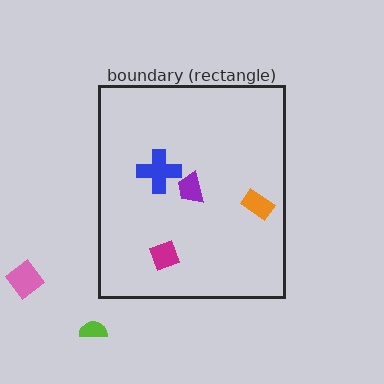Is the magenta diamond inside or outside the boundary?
Inside.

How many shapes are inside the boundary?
4 inside, 2 outside.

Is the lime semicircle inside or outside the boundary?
Outside.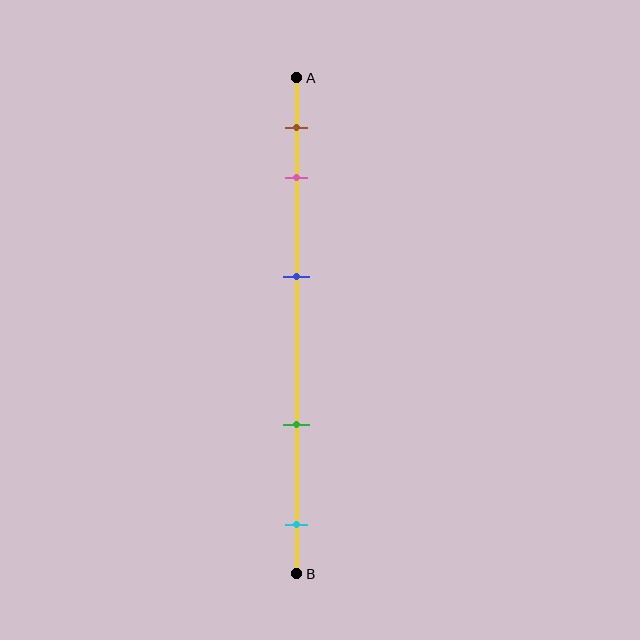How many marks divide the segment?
There are 5 marks dividing the segment.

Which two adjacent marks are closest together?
The brown and pink marks are the closest adjacent pair.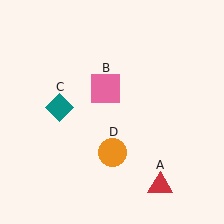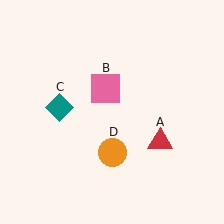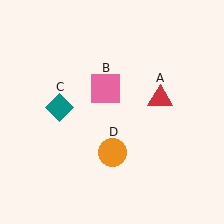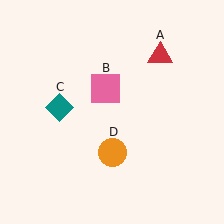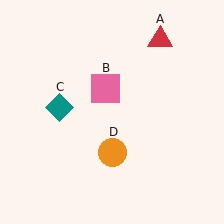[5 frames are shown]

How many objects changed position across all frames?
1 object changed position: red triangle (object A).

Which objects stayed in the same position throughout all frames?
Pink square (object B) and teal diamond (object C) and orange circle (object D) remained stationary.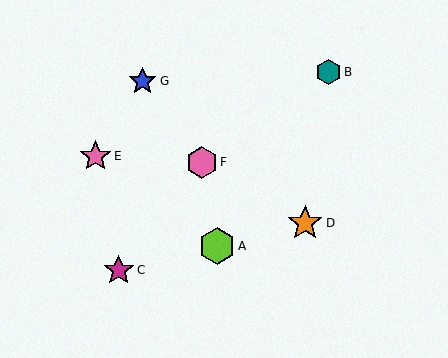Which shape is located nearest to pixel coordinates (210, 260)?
The lime hexagon (labeled A) at (217, 246) is nearest to that location.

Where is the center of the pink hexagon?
The center of the pink hexagon is at (202, 162).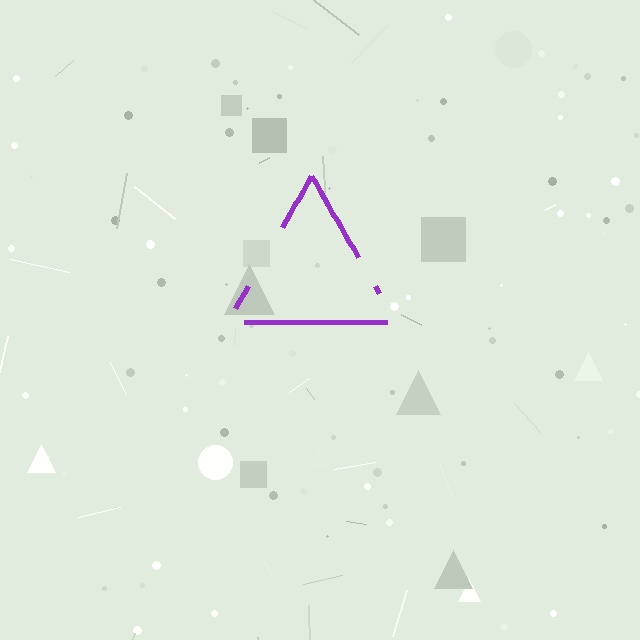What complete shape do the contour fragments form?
The contour fragments form a triangle.